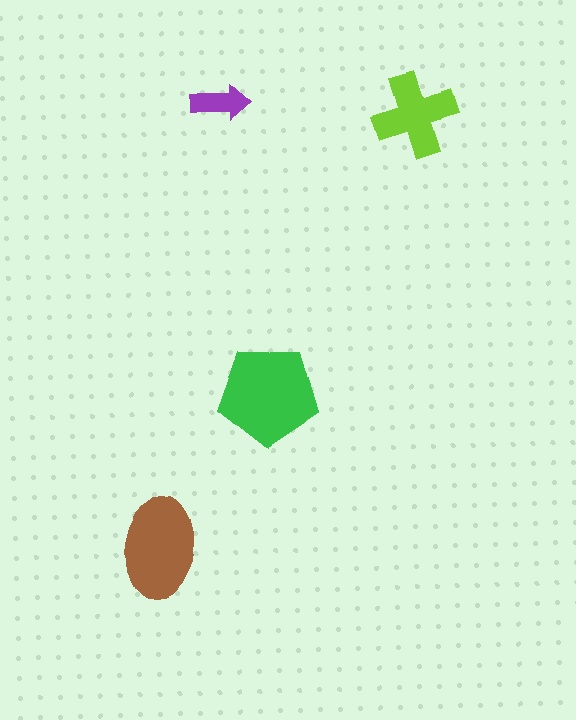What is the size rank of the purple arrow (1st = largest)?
4th.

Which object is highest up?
The purple arrow is topmost.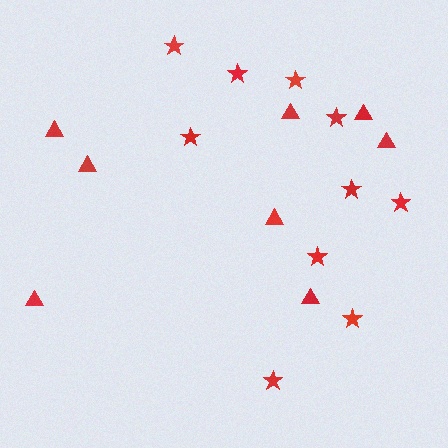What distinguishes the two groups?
There are 2 groups: one group of triangles (8) and one group of stars (10).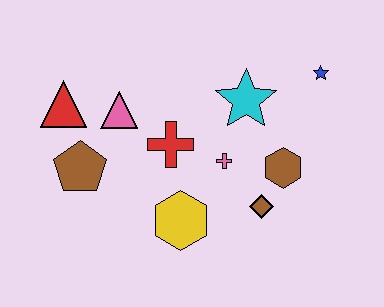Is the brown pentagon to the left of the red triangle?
No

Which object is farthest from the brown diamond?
The red triangle is farthest from the brown diamond.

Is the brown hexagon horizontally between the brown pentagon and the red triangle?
No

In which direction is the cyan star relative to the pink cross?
The cyan star is above the pink cross.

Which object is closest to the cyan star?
The pink cross is closest to the cyan star.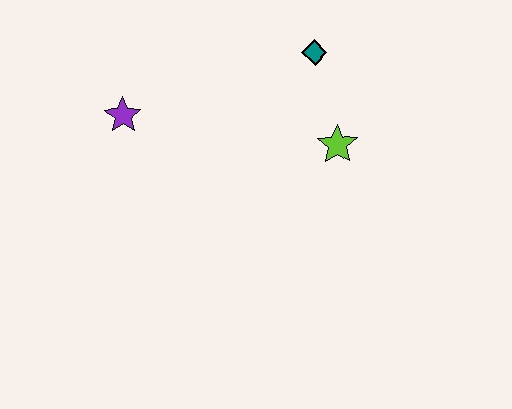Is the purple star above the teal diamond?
No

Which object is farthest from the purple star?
The lime star is farthest from the purple star.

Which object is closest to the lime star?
The teal diamond is closest to the lime star.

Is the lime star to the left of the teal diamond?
No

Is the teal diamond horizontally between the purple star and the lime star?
Yes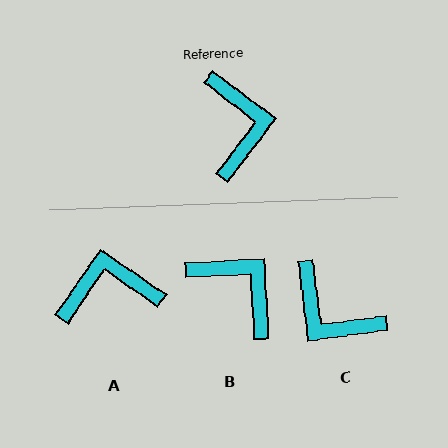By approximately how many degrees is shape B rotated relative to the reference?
Approximately 40 degrees counter-clockwise.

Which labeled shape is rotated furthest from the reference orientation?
C, about 135 degrees away.